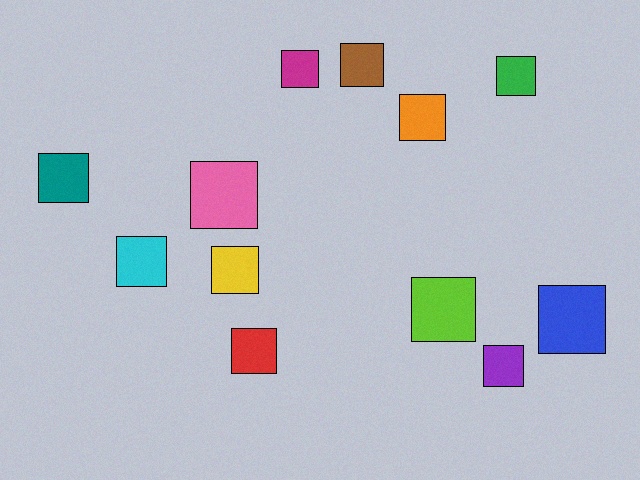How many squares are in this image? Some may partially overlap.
There are 12 squares.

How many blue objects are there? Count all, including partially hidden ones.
There is 1 blue object.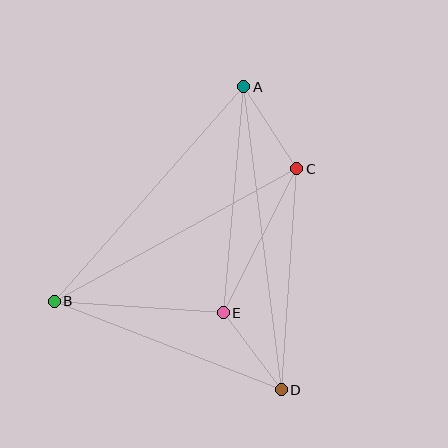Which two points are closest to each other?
Points D and E are closest to each other.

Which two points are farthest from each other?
Points A and D are farthest from each other.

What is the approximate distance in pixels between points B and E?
The distance between B and E is approximately 170 pixels.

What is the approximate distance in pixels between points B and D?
The distance between B and D is approximately 243 pixels.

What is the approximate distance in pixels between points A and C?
The distance between A and C is approximately 98 pixels.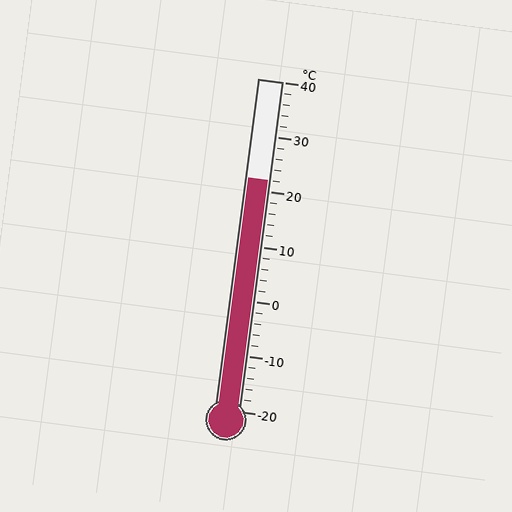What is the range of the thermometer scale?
The thermometer scale ranges from -20°C to 40°C.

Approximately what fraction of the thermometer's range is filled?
The thermometer is filled to approximately 70% of its range.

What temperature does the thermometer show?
The thermometer shows approximately 22°C.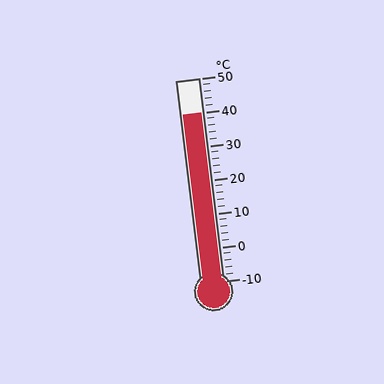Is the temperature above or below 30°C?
The temperature is above 30°C.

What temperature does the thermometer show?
The thermometer shows approximately 40°C.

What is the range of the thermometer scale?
The thermometer scale ranges from -10°C to 50°C.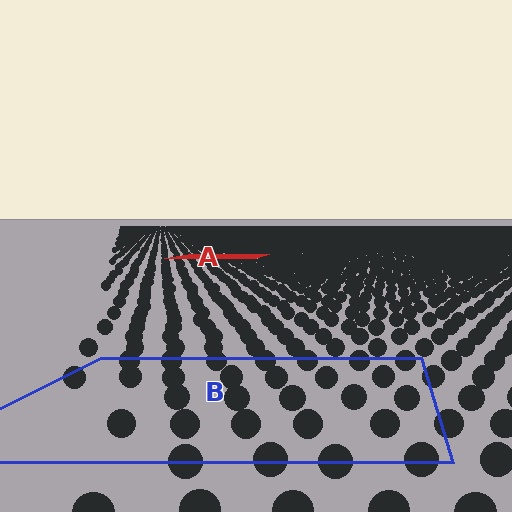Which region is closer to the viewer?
Region B is closer. The texture elements there are larger and more spread out.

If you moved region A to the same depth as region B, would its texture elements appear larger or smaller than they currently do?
They would appear larger. At a closer depth, the same texture elements are projected at a bigger on-screen size.